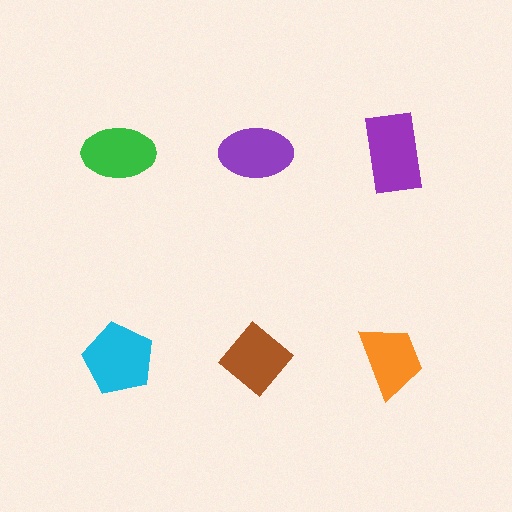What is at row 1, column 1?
A green ellipse.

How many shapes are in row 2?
3 shapes.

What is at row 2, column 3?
An orange trapezoid.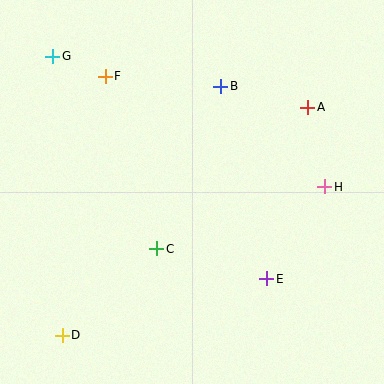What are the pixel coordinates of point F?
Point F is at (105, 76).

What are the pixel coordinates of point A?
Point A is at (308, 107).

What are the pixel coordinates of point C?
Point C is at (157, 249).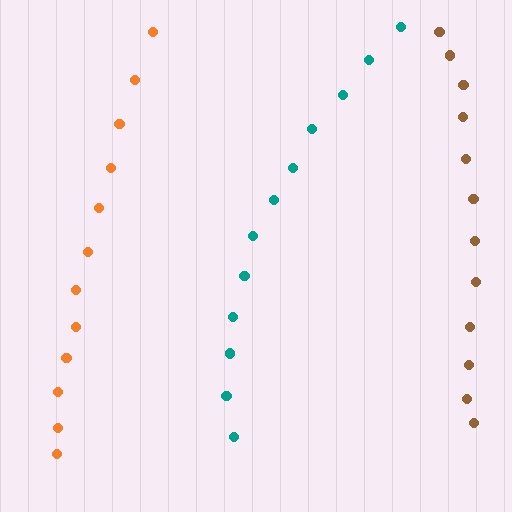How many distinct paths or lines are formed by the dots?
There are 3 distinct paths.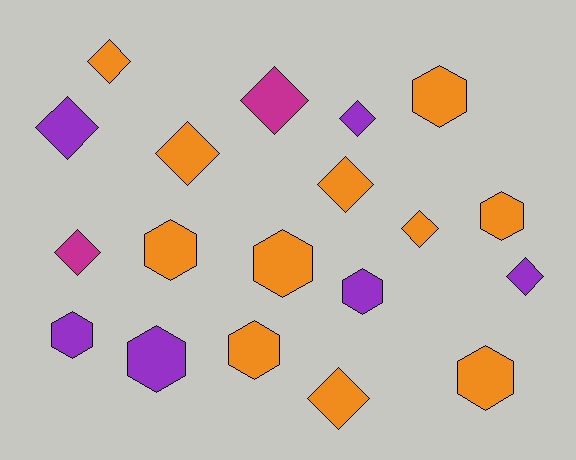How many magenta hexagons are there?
There are no magenta hexagons.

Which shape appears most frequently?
Diamond, with 10 objects.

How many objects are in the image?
There are 19 objects.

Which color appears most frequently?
Orange, with 11 objects.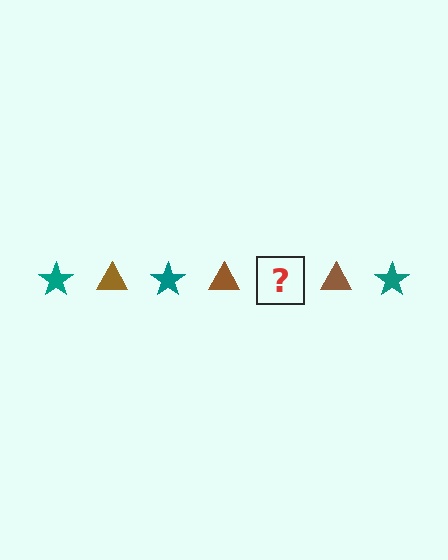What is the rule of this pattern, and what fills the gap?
The rule is that the pattern alternates between teal star and brown triangle. The gap should be filled with a teal star.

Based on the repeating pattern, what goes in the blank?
The blank should be a teal star.